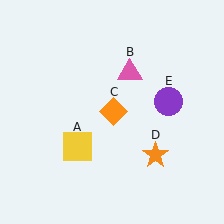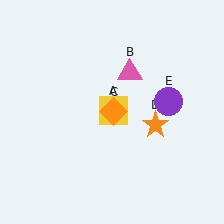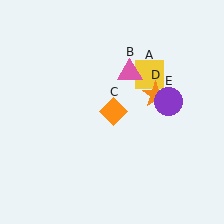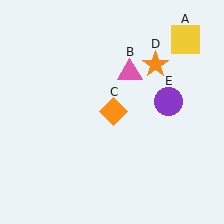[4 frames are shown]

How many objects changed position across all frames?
2 objects changed position: yellow square (object A), orange star (object D).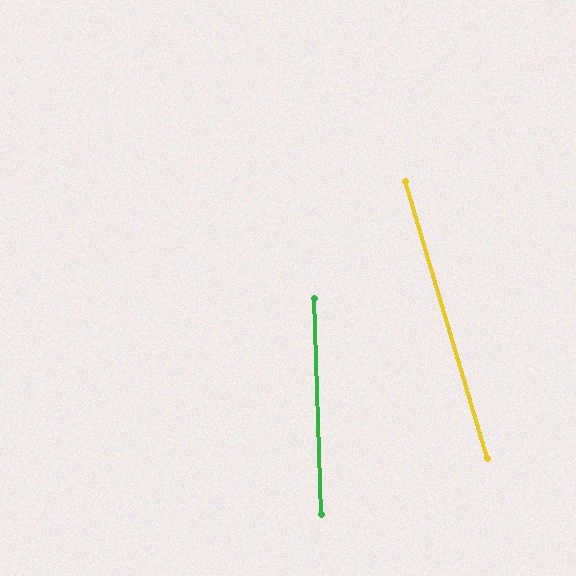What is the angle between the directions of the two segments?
Approximately 15 degrees.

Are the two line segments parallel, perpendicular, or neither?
Neither parallel nor perpendicular — they differ by about 15°.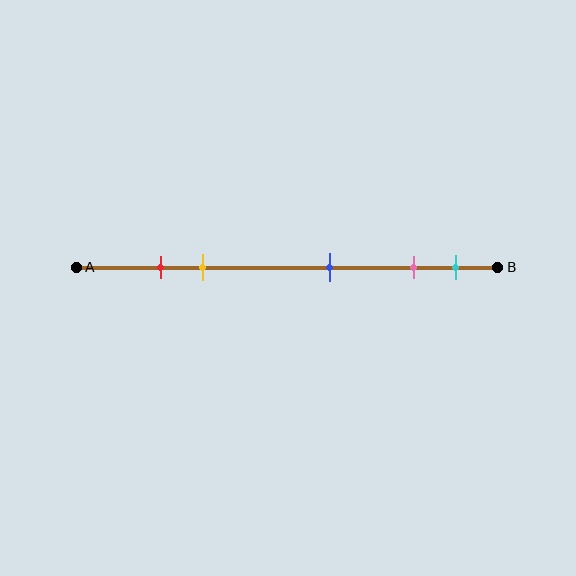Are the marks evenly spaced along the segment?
No, the marks are not evenly spaced.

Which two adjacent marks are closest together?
The red and yellow marks are the closest adjacent pair.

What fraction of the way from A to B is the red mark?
The red mark is approximately 20% (0.2) of the way from A to B.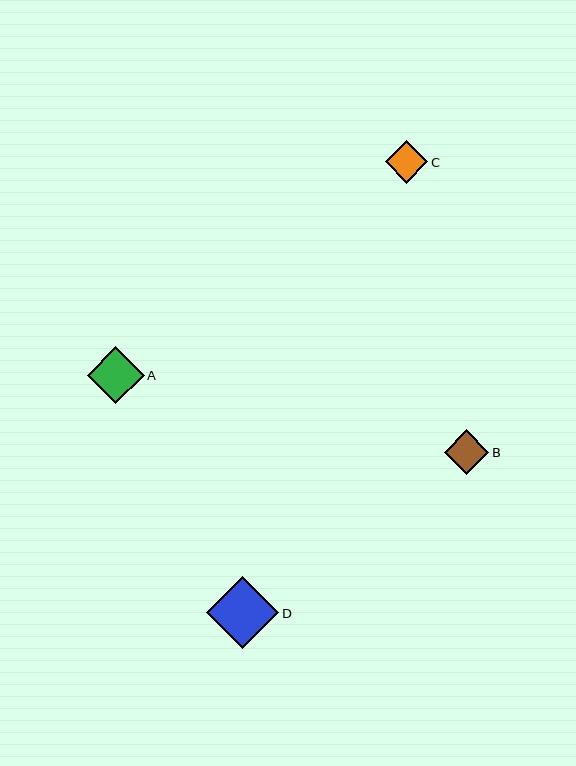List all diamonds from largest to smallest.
From largest to smallest: D, A, B, C.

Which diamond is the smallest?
Diamond C is the smallest with a size of approximately 42 pixels.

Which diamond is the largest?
Diamond D is the largest with a size of approximately 72 pixels.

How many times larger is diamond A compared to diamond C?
Diamond A is approximately 1.3 times the size of diamond C.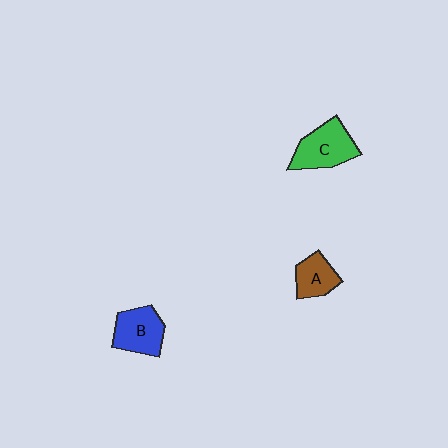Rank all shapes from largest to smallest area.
From largest to smallest: C (green), B (blue), A (brown).